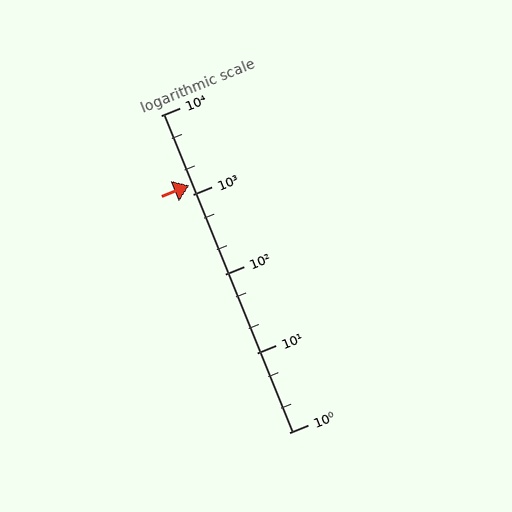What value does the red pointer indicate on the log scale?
The pointer indicates approximately 1300.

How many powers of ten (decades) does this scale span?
The scale spans 4 decades, from 1 to 10000.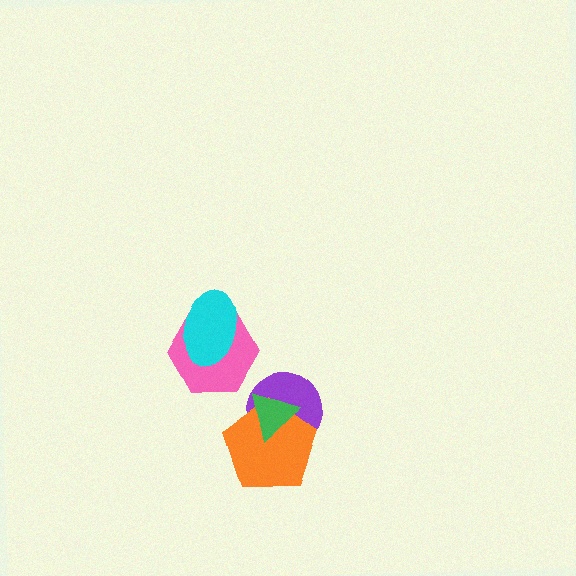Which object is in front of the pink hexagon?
The cyan ellipse is in front of the pink hexagon.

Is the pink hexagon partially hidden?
Yes, it is partially covered by another shape.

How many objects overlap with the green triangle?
2 objects overlap with the green triangle.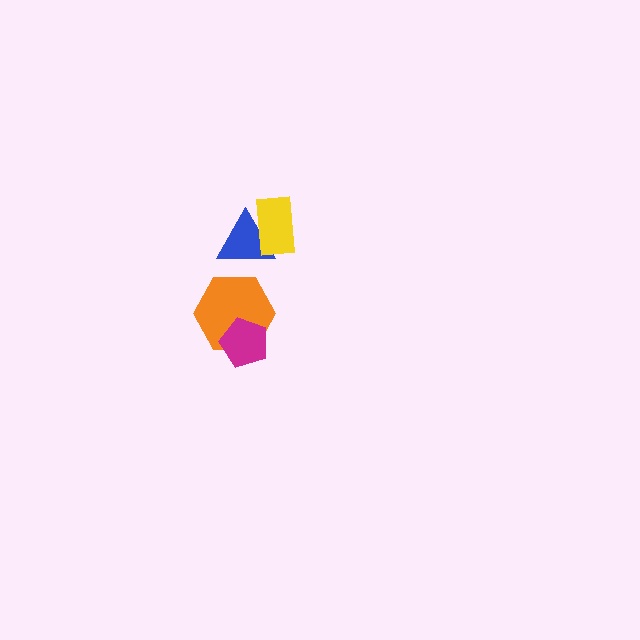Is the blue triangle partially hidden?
Yes, it is partially covered by another shape.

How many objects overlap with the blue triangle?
1 object overlaps with the blue triangle.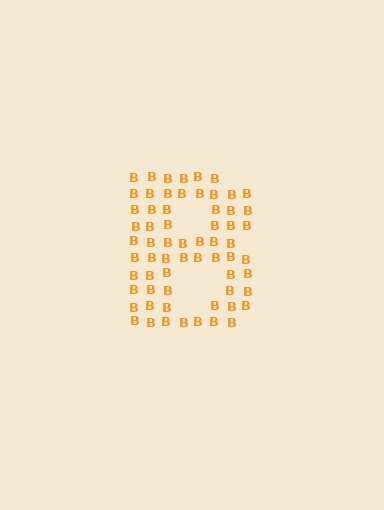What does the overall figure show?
The overall figure shows the letter B.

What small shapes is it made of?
It is made of small letter B's.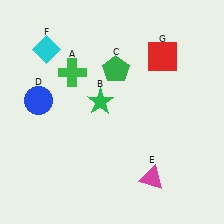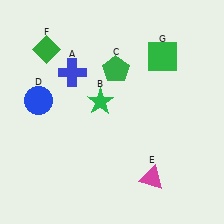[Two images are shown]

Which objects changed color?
A changed from green to blue. F changed from cyan to green. G changed from red to green.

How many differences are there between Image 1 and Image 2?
There are 3 differences between the two images.